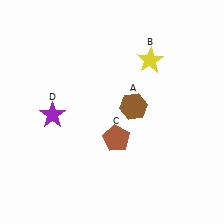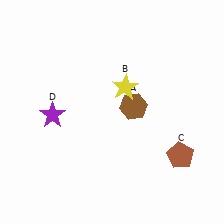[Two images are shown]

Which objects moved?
The objects that moved are: the yellow star (B), the brown pentagon (C).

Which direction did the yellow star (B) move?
The yellow star (B) moved down.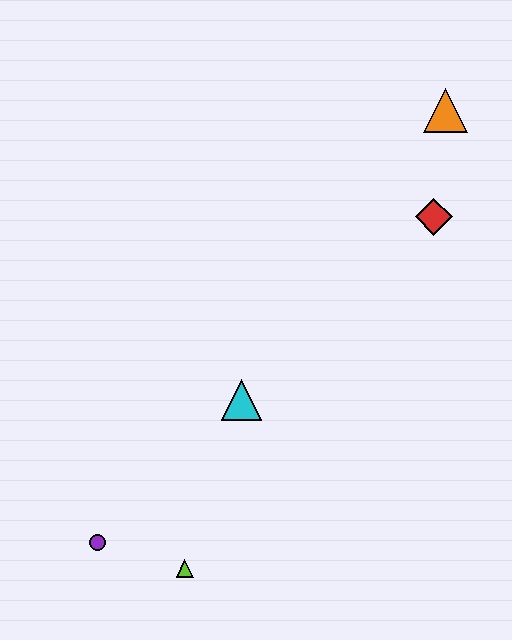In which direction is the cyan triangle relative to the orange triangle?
The cyan triangle is below the orange triangle.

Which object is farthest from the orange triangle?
The purple circle is farthest from the orange triangle.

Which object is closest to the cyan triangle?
The lime triangle is closest to the cyan triangle.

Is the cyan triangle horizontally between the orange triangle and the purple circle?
Yes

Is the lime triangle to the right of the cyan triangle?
No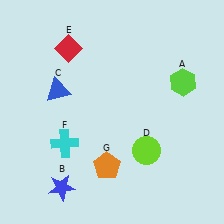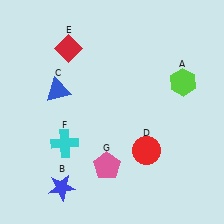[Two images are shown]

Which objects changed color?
D changed from lime to red. G changed from orange to pink.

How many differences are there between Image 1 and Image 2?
There are 2 differences between the two images.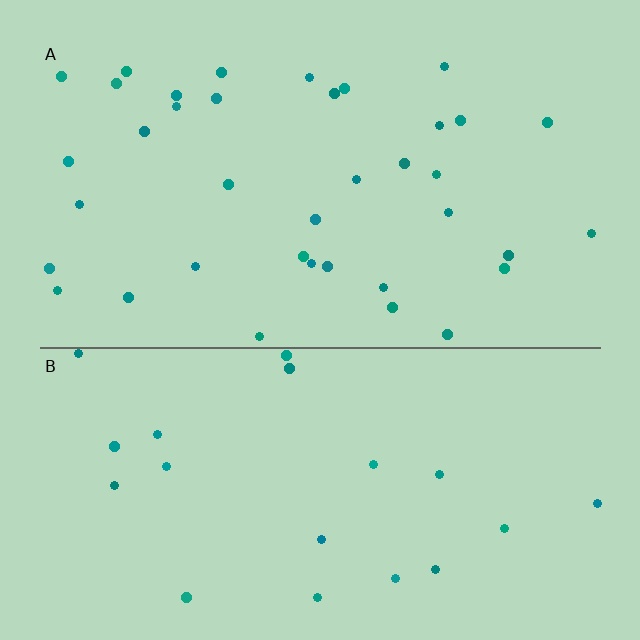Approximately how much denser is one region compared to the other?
Approximately 1.9× — region A over region B.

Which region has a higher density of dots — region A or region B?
A (the top).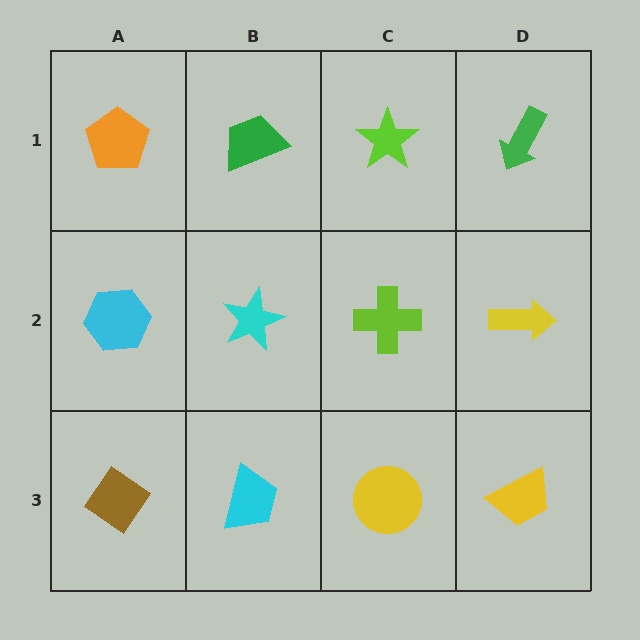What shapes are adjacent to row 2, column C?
A lime star (row 1, column C), a yellow circle (row 3, column C), a cyan star (row 2, column B), a yellow arrow (row 2, column D).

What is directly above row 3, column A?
A cyan hexagon.